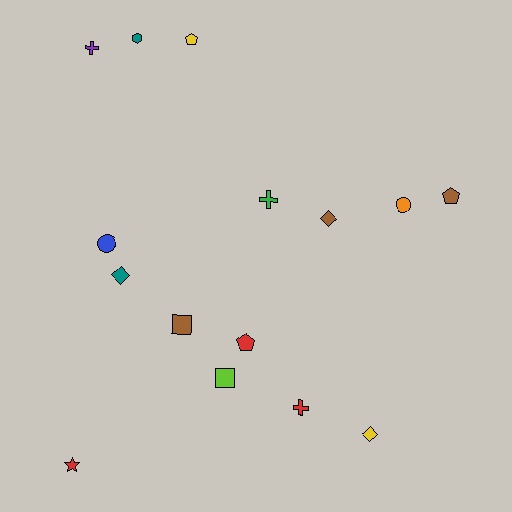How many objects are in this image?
There are 15 objects.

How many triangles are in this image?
There are no triangles.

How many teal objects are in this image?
There are 2 teal objects.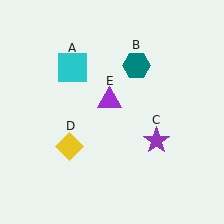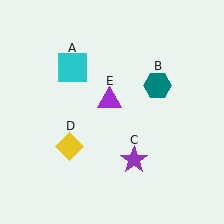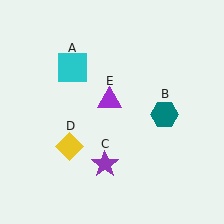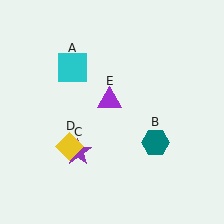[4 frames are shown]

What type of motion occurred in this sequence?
The teal hexagon (object B), purple star (object C) rotated clockwise around the center of the scene.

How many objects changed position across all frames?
2 objects changed position: teal hexagon (object B), purple star (object C).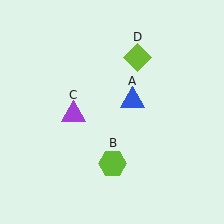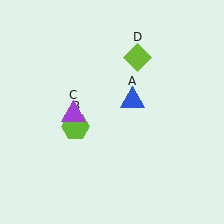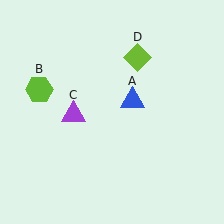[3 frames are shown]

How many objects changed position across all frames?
1 object changed position: lime hexagon (object B).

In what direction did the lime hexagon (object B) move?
The lime hexagon (object B) moved up and to the left.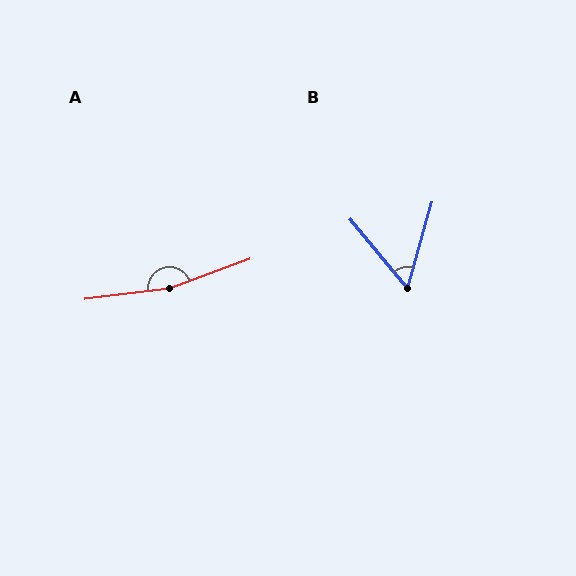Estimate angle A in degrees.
Approximately 166 degrees.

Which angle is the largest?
A, at approximately 166 degrees.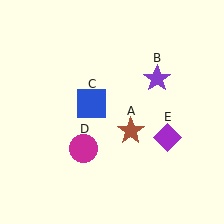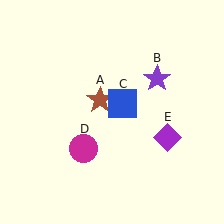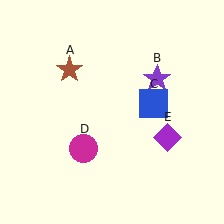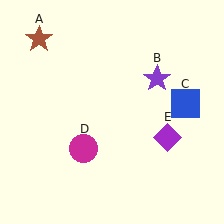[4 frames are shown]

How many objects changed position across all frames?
2 objects changed position: brown star (object A), blue square (object C).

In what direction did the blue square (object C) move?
The blue square (object C) moved right.